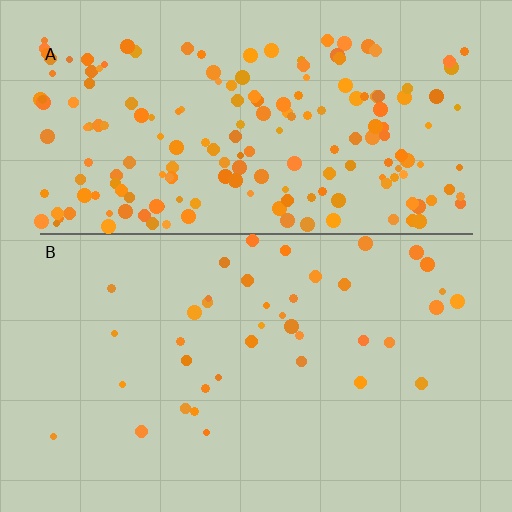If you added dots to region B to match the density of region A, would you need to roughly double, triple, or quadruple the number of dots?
Approximately quadruple.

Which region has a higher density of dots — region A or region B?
A (the top).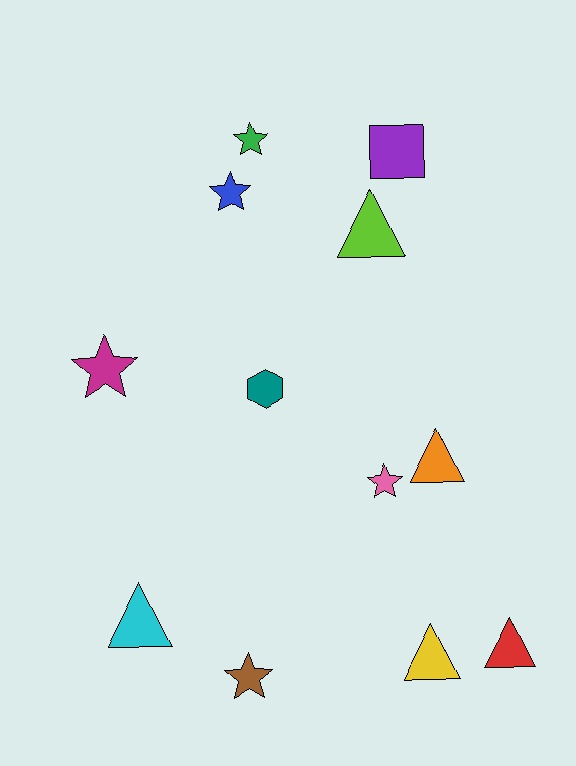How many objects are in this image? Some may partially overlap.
There are 12 objects.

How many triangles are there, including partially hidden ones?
There are 5 triangles.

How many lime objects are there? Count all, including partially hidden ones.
There is 1 lime object.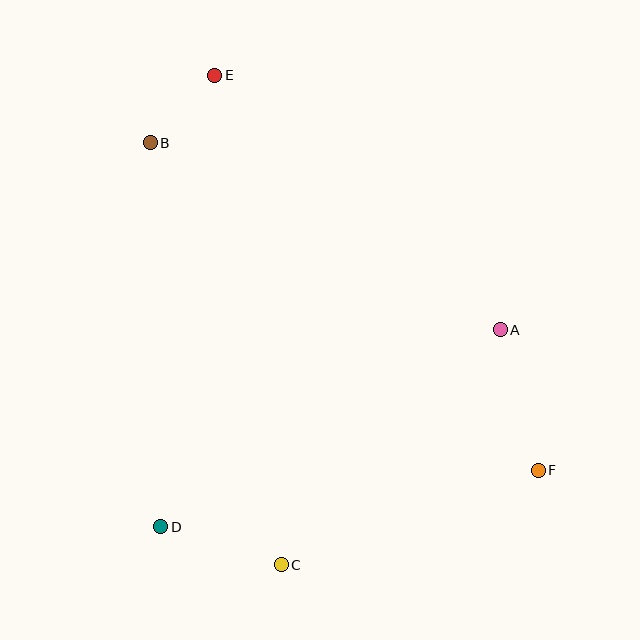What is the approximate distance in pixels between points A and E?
The distance between A and E is approximately 382 pixels.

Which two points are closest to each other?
Points B and E are closest to each other.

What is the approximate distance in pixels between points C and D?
The distance between C and D is approximately 127 pixels.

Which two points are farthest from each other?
Points E and F are farthest from each other.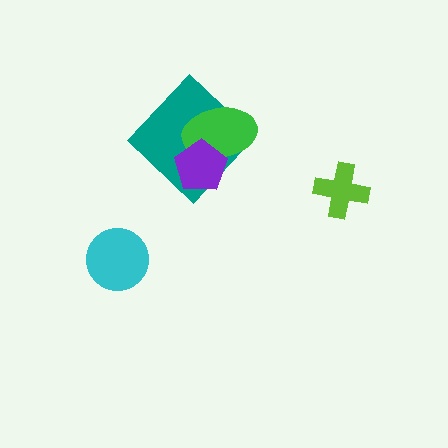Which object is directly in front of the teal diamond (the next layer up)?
The green ellipse is directly in front of the teal diamond.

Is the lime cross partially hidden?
No, no other shape covers it.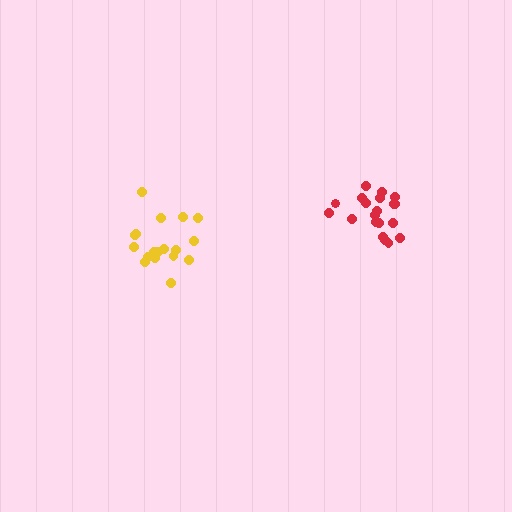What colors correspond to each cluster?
The clusters are colored: red, yellow.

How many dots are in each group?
Group 1: 20 dots, Group 2: 18 dots (38 total).